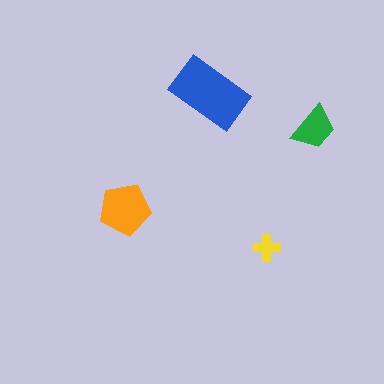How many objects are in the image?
There are 4 objects in the image.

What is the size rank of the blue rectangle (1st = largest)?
1st.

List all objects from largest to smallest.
The blue rectangle, the orange pentagon, the green trapezoid, the yellow cross.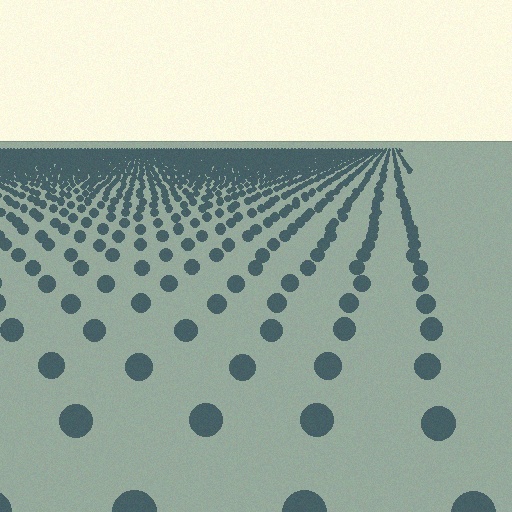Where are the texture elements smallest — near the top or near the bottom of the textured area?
Near the top.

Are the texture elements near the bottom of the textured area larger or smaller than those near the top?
Larger. Near the bottom, elements are closer to the viewer and appear at a bigger on-screen size.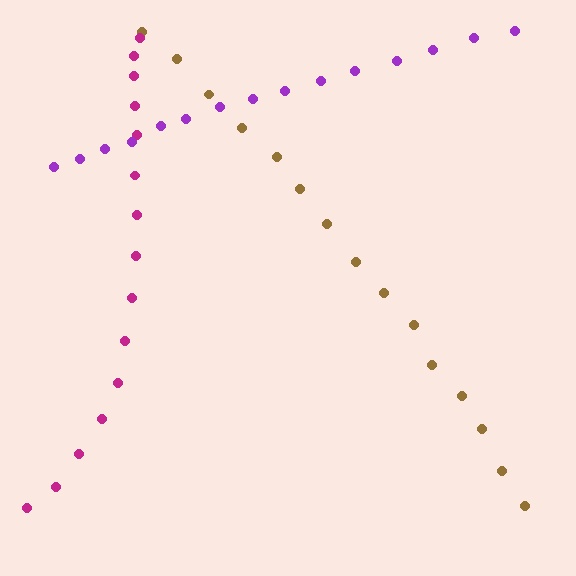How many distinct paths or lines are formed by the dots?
There are 3 distinct paths.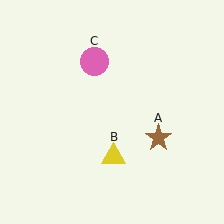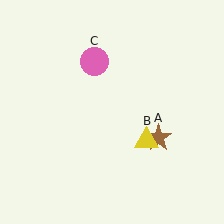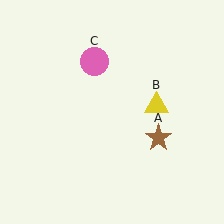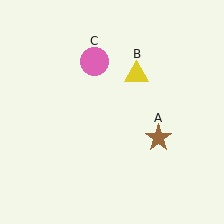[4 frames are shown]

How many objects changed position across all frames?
1 object changed position: yellow triangle (object B).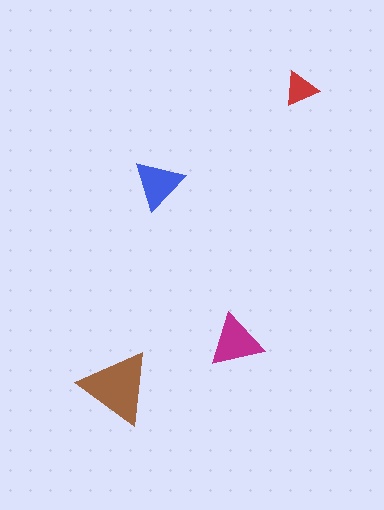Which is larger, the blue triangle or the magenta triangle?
The magenta one.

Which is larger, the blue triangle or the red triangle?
The blue one.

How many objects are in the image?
There are 4 objects in the image.